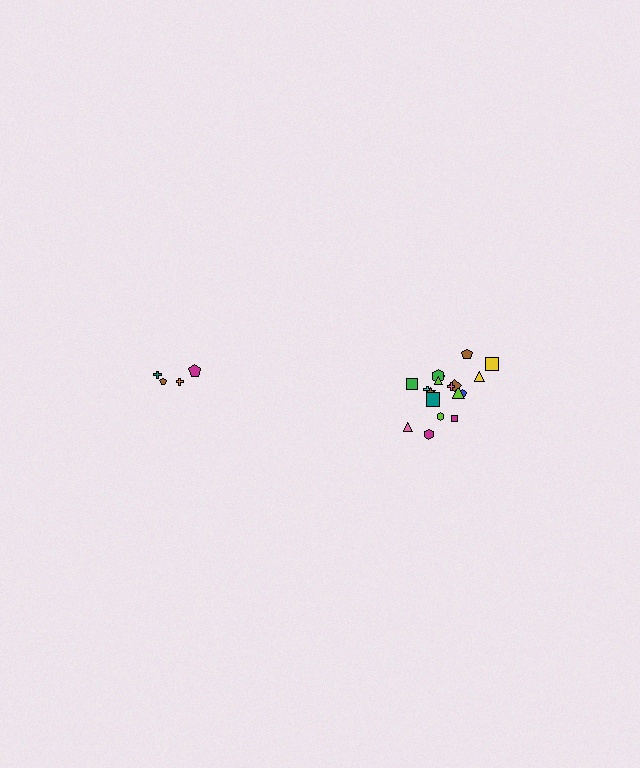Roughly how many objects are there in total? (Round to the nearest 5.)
Roughly 20 objects in total.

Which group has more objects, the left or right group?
The right group.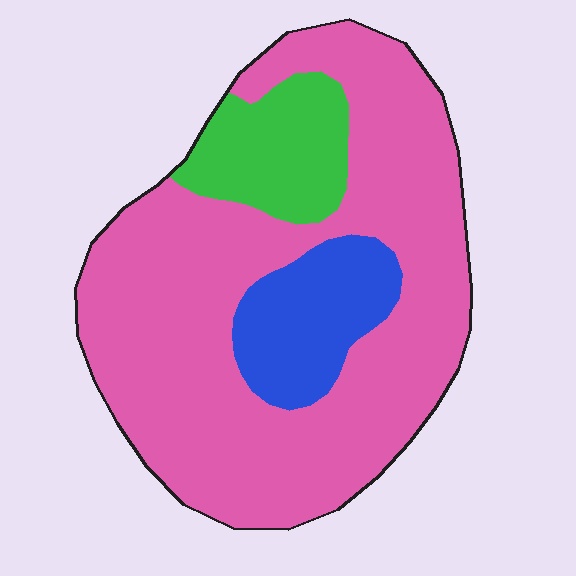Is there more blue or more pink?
Pink.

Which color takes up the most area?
Pink, at roughly 75%.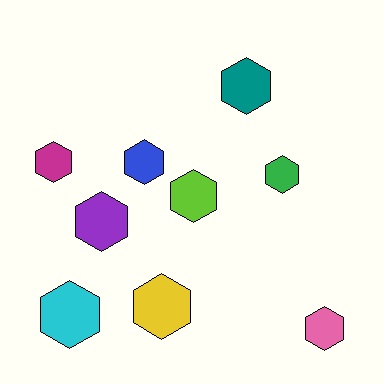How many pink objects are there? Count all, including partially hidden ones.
There is 1 pink object.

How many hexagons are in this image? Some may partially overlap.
There are 9 hexagons.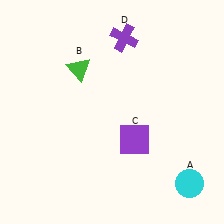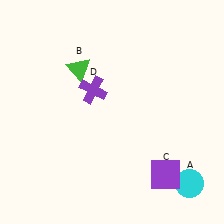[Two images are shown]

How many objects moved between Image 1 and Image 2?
2 objects moved between the two images.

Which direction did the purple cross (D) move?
The purple cross (D) moved down.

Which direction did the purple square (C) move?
The purple square (C) moved down.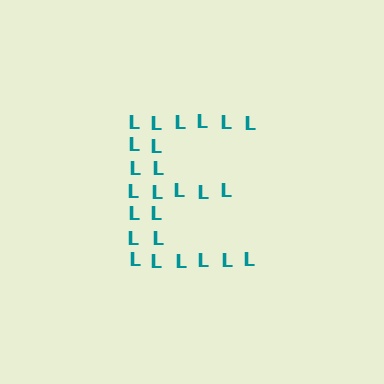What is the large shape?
The large shape is the letter E.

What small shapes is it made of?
It is made of small letter L's.